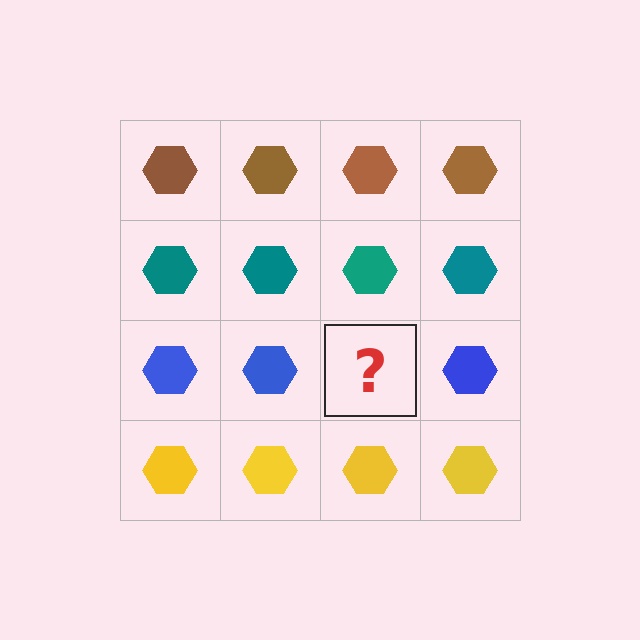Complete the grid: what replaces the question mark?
The question mark should be replaced with a blue hexagon.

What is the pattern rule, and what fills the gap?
The rule is that each row has a consistent color. The gap should be filled with a blue hexagon.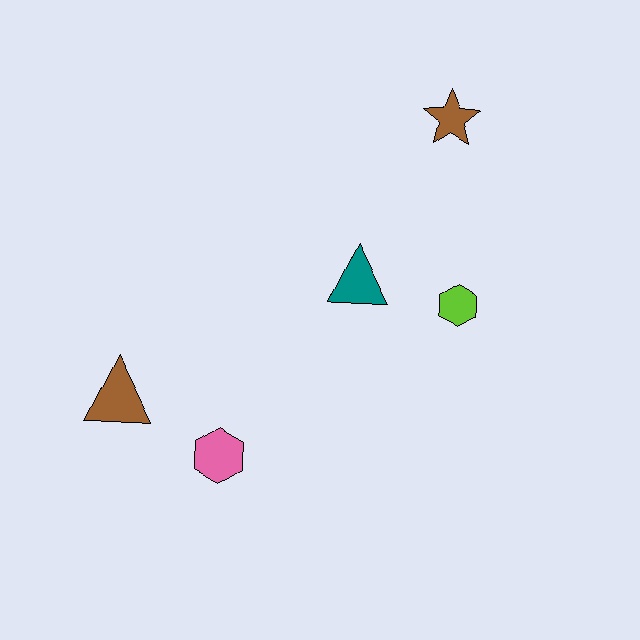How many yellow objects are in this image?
There are no yellow objects.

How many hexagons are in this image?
There are 2 hexagons.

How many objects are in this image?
There are 5 objects.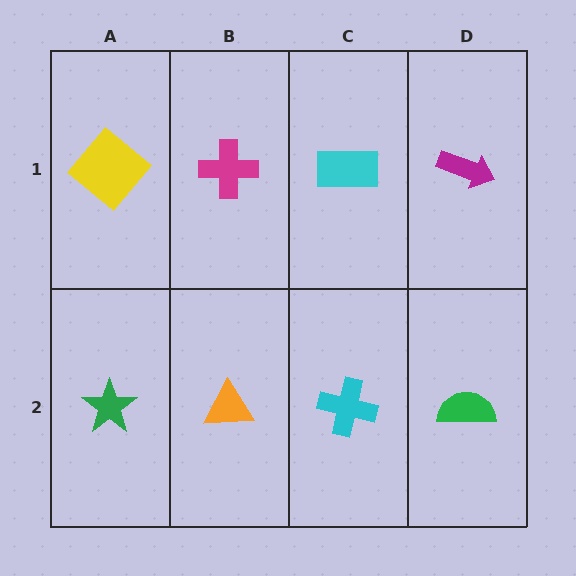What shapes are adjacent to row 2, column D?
A magenta arrow (row 1, column D), a cyan cross (row 2, column C).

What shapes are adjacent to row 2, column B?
A magenta cross (row 1, column B), a green star (row 2, column A), a cyan cross (row 2, column C).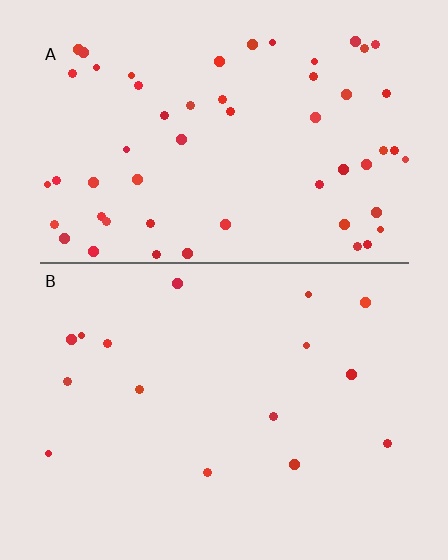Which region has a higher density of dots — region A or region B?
A (the top).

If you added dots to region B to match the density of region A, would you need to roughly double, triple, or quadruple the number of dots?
Approximately quadruple.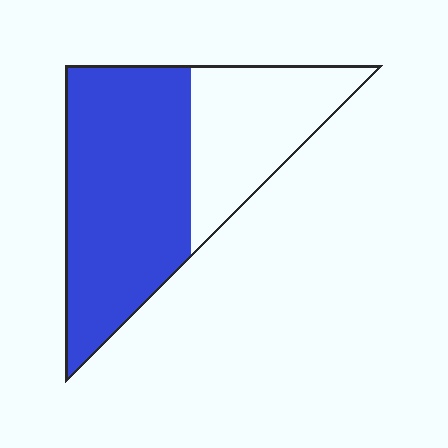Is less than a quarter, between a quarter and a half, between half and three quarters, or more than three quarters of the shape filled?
Between half and three quarters.